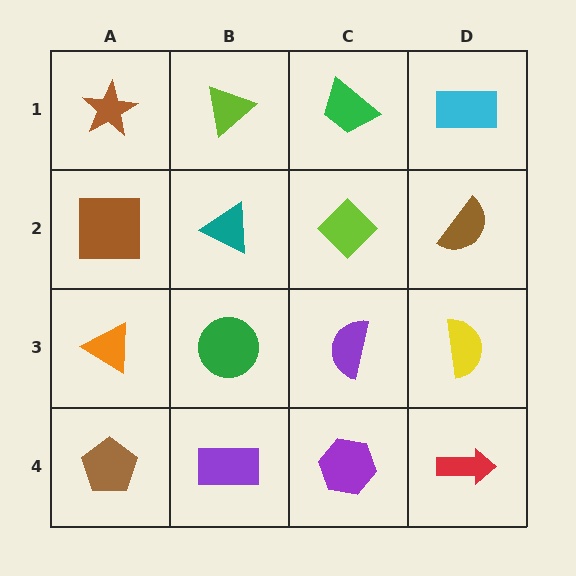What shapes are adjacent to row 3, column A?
A brown square (row 2, column A), a brown pentagon (row 4, column A), a green circle (row 3, column B).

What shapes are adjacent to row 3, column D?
A brown semicircle (row 2, column D), a red arrow (row 4, column D), a purple semicircle (row 3, column C).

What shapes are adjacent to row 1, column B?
A teal triangle (row 2, column B), a brown star (row 1, column A), a green trapezoid (row 1, column C).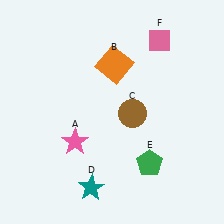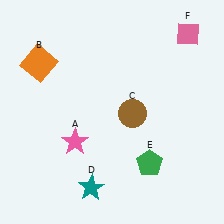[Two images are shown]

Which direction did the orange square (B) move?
The orange square (B) moved left.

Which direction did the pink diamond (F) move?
The pink diamond (F) moved right.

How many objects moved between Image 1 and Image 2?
2 objects moved between the two images.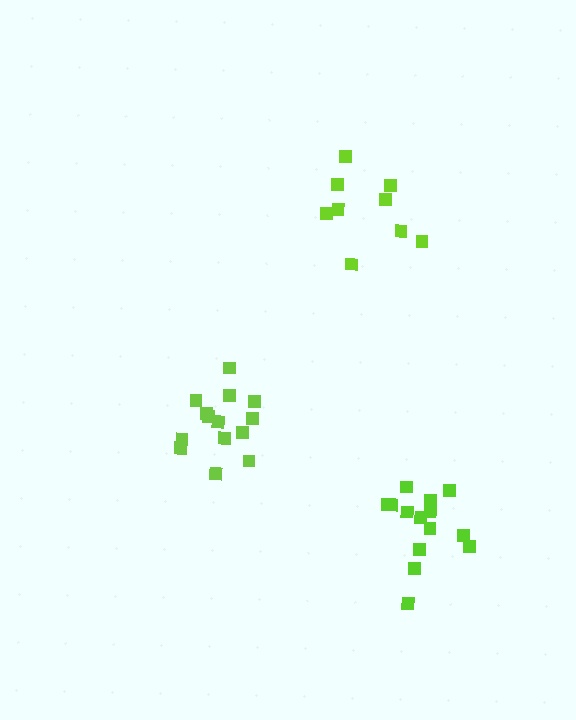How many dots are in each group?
Group 1: 14 dots, Group 2: 14 dots, Group 3: 9 dots (37 total).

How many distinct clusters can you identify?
There are 3 distinct clusters.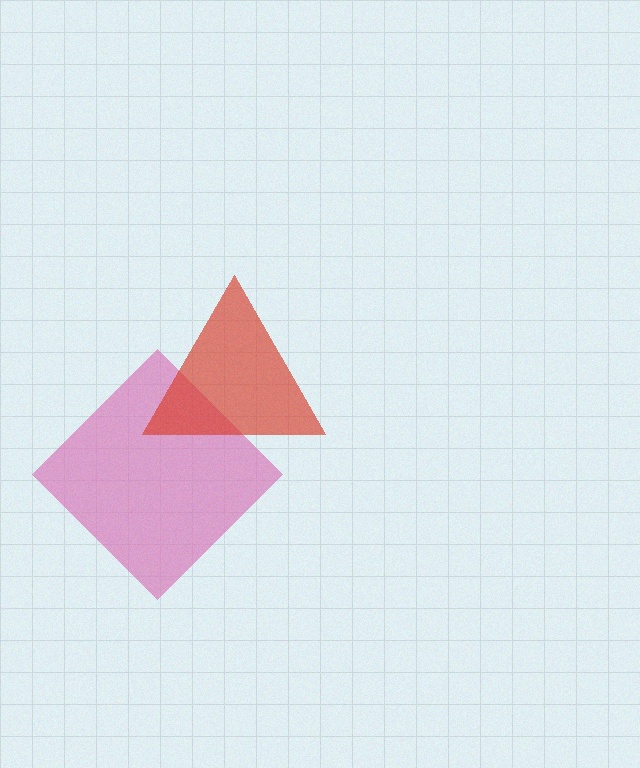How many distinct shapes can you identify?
There are 2 distinct shapes: a pink diamond, a red triangle.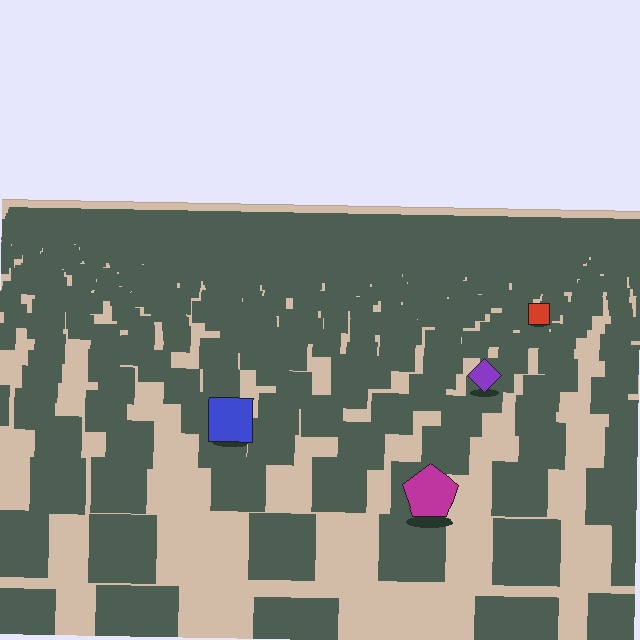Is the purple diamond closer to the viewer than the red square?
Yes. The purple diamond is closer — you can tell from the texture gradient: the ground texture is coarser near it.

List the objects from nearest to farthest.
From nearest to farthest: the magenta pentagon, the blue square, the purple diamond, the red square.